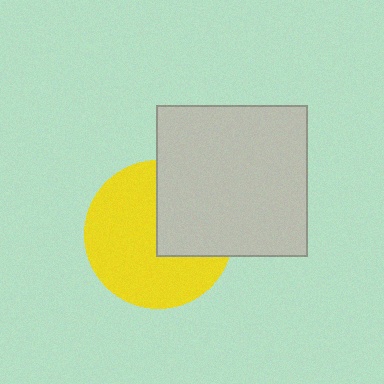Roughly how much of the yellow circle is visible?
About half of it is visible (roughly 64%).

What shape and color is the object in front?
The object in front is a light gray square.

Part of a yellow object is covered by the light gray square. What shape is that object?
It is a circle.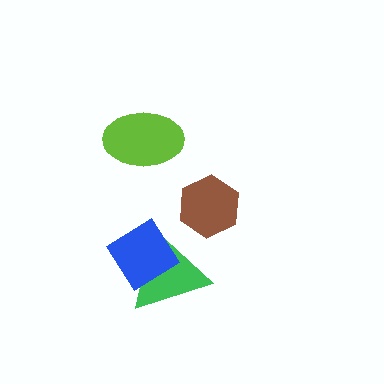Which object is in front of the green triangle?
The blue diamond is in front of the green triangle.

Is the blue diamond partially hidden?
No, no other shape covers it.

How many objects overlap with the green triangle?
1 object overlaps with the green triangle.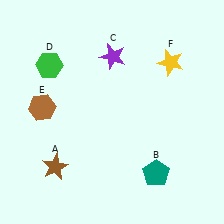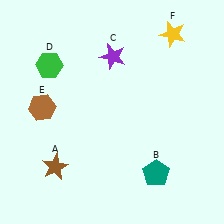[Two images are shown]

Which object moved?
The yellow star (F) moved up.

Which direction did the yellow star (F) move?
The yellow star (F) moved up.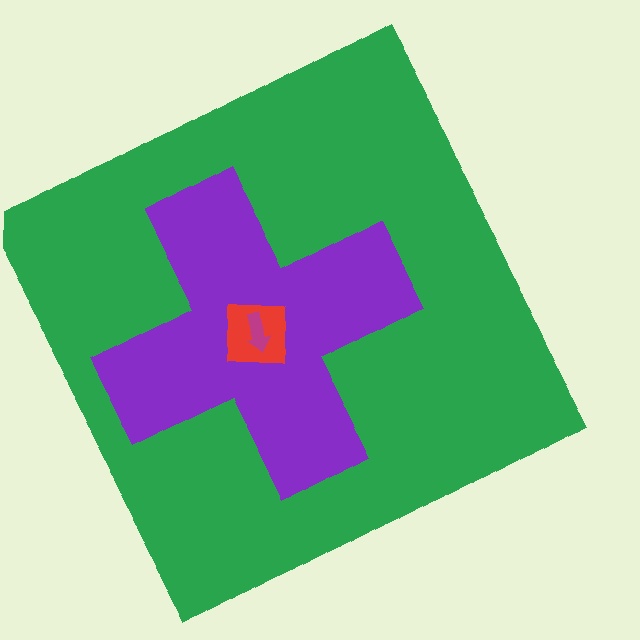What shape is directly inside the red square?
The magenta arrow.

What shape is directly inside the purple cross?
The red square.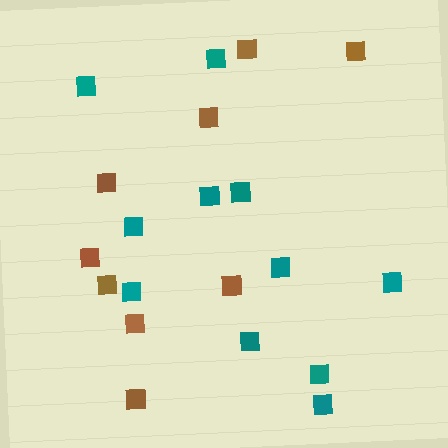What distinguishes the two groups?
There are 2 groups: one group of brown squares (9) and one group of teal squares (11).